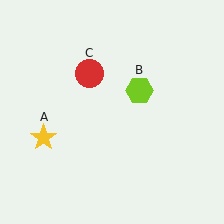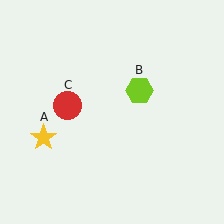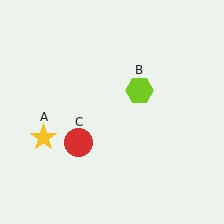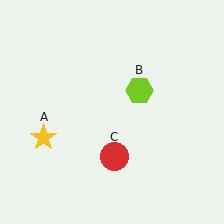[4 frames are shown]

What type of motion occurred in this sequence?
The red circle (object C) rotated counterclockwise around the center of the scene.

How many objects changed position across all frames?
1 object changed position: red circle (object C).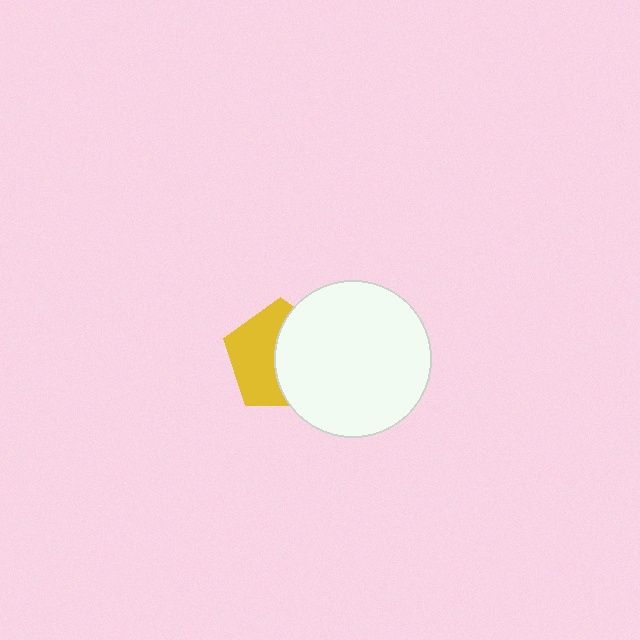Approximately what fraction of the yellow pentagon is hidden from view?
Roughly 50% of the yellow pentagon is hidden behind the white circle.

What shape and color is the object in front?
The object in front is a white circle.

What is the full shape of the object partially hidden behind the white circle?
The partially hidden object is a yellow pentagon.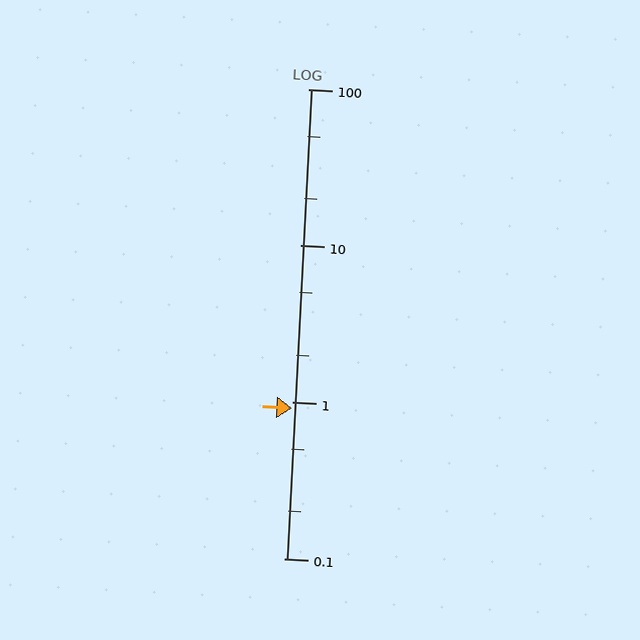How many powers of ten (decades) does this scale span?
The scale spans 3 decades, from 0.1 to 100.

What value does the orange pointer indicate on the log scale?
The pointer indicates approximately 0.91.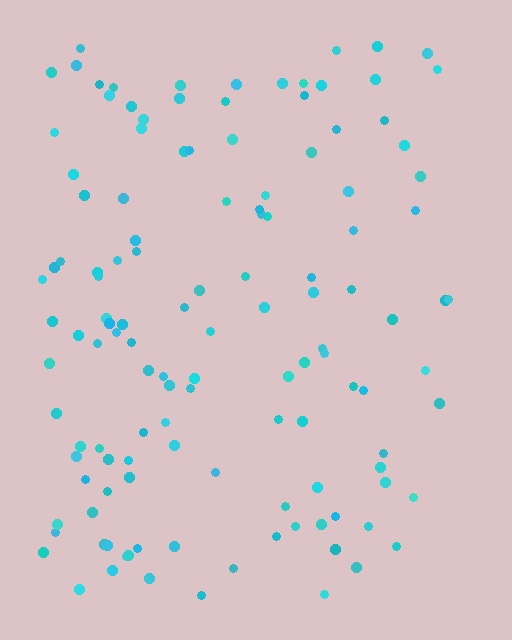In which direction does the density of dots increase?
From right to left, with the left side densest.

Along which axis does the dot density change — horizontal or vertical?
Horizontal.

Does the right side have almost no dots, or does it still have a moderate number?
Still a moderate number, just noticeably fewer than the left.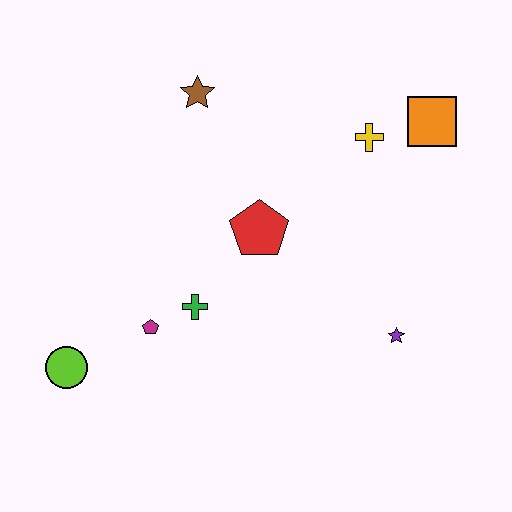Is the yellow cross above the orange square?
No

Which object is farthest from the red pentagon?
The lime circle is farthest from the red pentagon.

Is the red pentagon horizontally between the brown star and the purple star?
Yes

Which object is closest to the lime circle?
The magenta pentagon is closest to the lime circle.